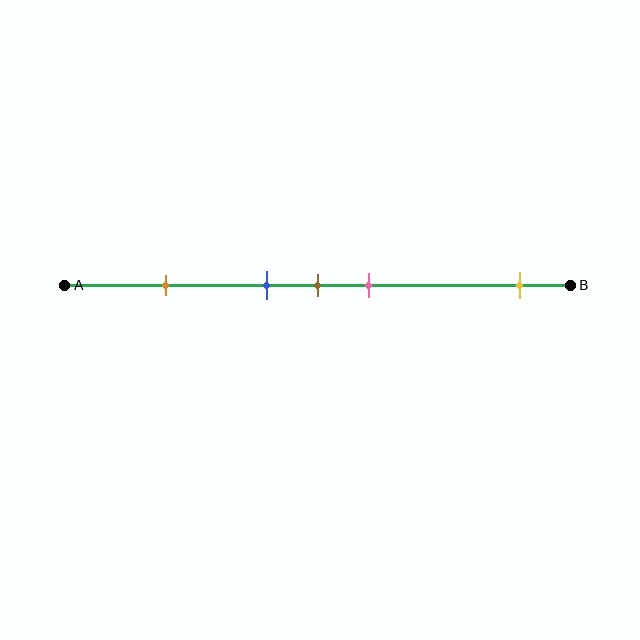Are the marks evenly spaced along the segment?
No, the marks are not evenly spaced.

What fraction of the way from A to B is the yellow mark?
The yellow mark is approximately 90% (0.9) of the way from A to B.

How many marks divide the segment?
There are 5 marks dividing the segment.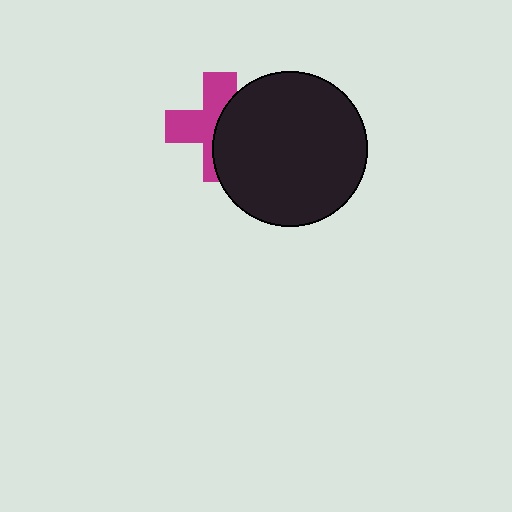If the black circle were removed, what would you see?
You would see the complete magenta cross.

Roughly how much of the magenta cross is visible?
About half of it is visible (roughly 51%).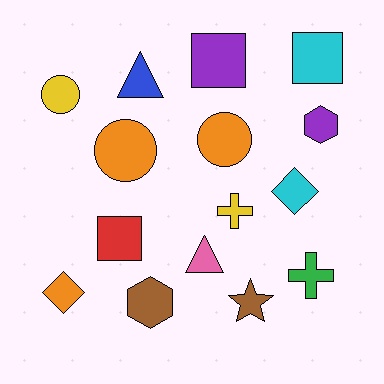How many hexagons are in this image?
There are 2 hexagons.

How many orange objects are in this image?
There are 3 orange objects.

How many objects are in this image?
There are 15 objects.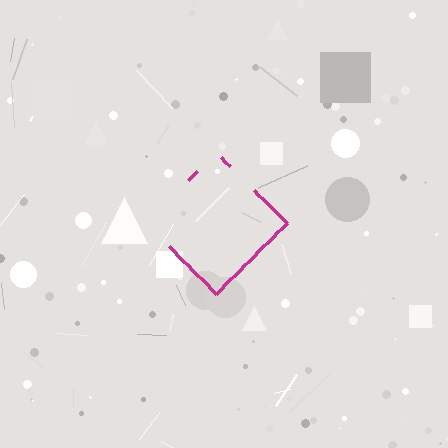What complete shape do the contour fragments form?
The contour fragments form a diamond.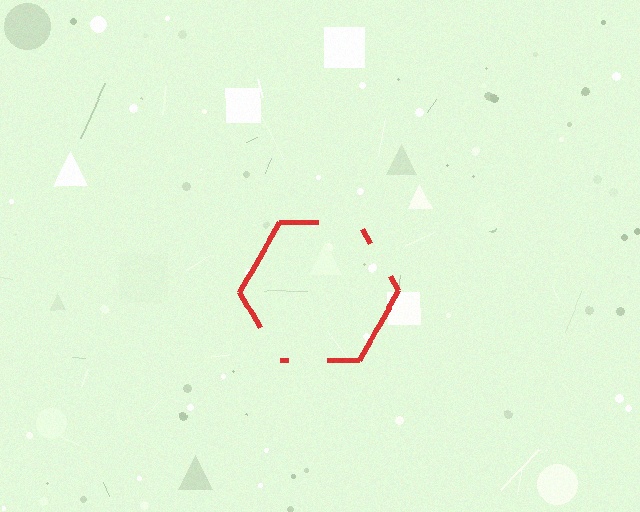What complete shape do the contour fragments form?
The contour fragments form a hexagon.